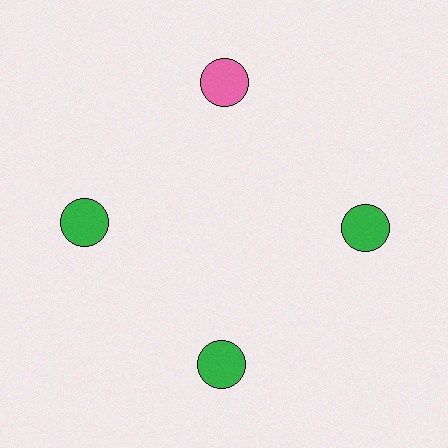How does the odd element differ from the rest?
It has a different color: pink instead of green.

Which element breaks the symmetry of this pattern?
The pink circle at roughly the 12 o'clock position breaks the symmetry. All other shapes are green circles.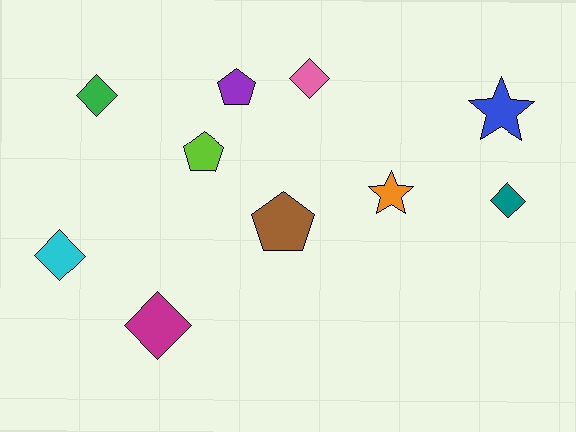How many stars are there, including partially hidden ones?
There are 2 stars.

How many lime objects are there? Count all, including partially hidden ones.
There is 1 lime object.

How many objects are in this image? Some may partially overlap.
There are 10 objects.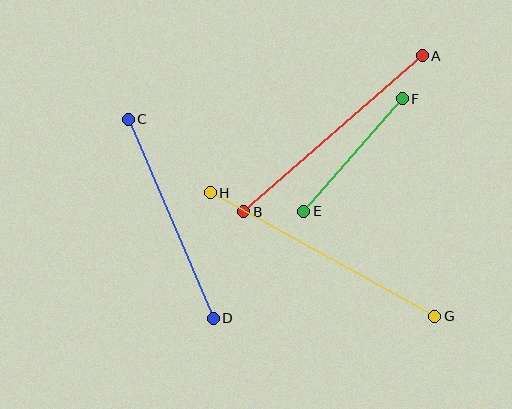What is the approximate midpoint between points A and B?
The midpoint is at approximately (333, 134) pixels.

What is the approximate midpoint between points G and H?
The midpoint is at approximately (322, 254) pixels.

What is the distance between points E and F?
The distance is approximately 149 pixels.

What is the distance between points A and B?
The distance is approximately 237 pixels.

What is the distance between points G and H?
The distance is approximately 256 pixels.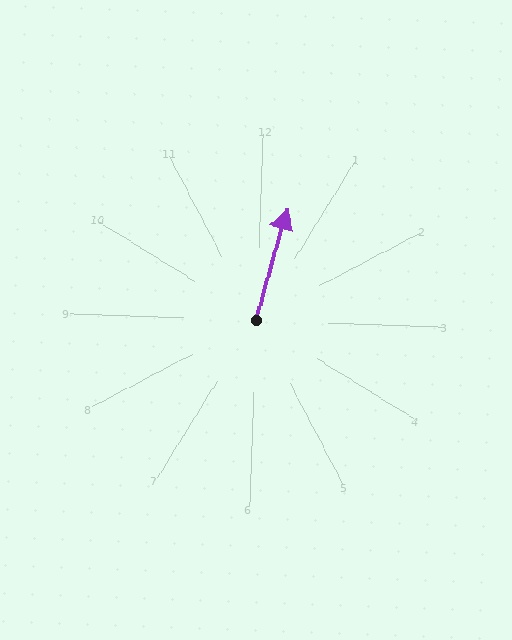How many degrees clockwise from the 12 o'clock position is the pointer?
Approximately 14 degrees.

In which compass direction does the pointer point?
North.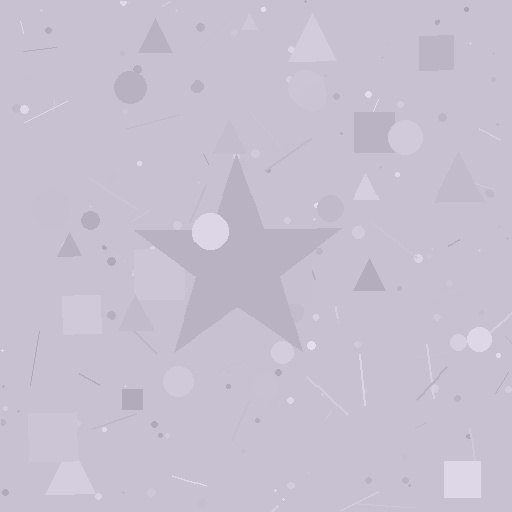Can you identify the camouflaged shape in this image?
The camouflaged shape is a star.